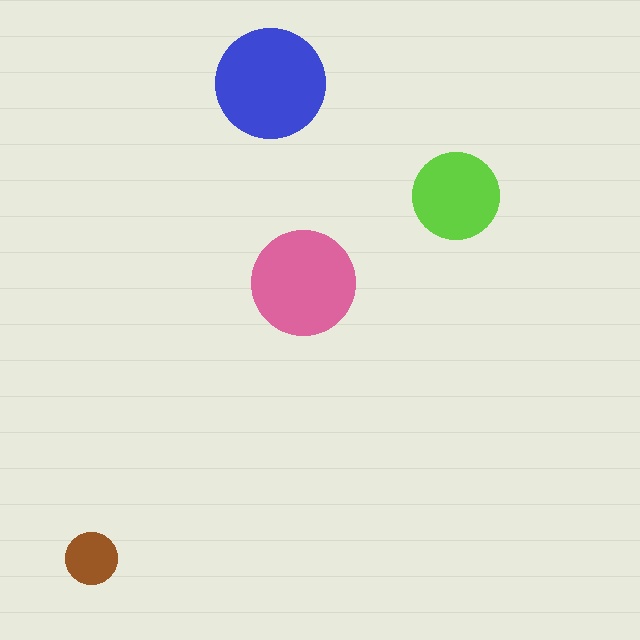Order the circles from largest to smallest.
the blue one, the pink one, the lime one, the brown one.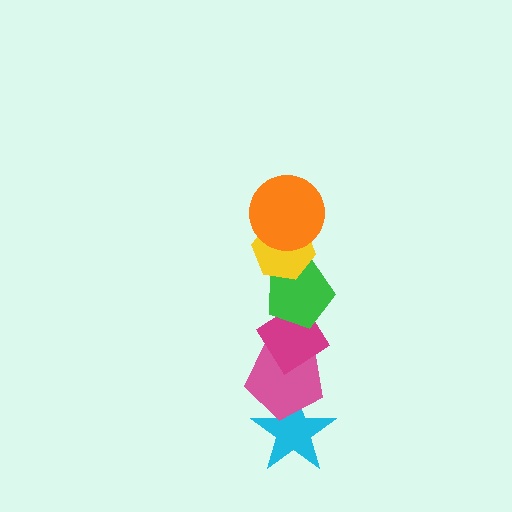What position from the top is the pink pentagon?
The pink pentagon is 5th from the top.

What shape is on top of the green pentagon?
The yellow hexagon is on top of the green pentagon.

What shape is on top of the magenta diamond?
The green pentagon is on top of the magenta diamond.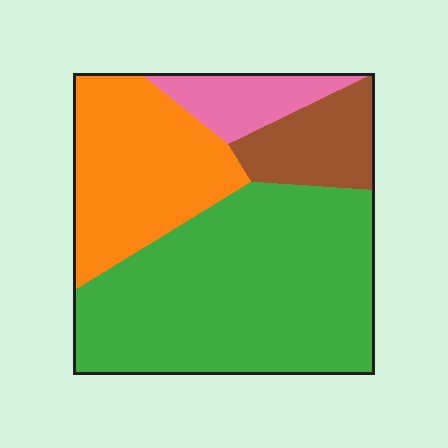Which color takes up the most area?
Green, at roughly 55%.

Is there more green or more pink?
Green.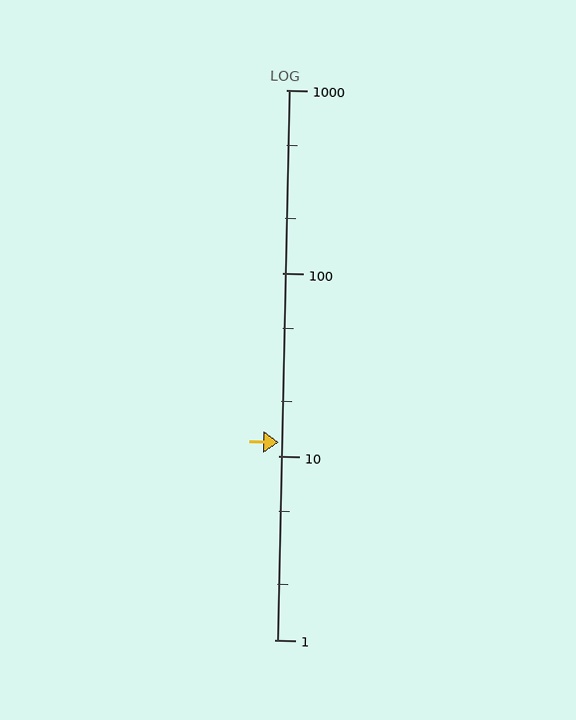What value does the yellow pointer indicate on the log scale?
The pointer indicates approximately 12.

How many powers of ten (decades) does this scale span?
The scale spans 3 decades, from 1 to 1000.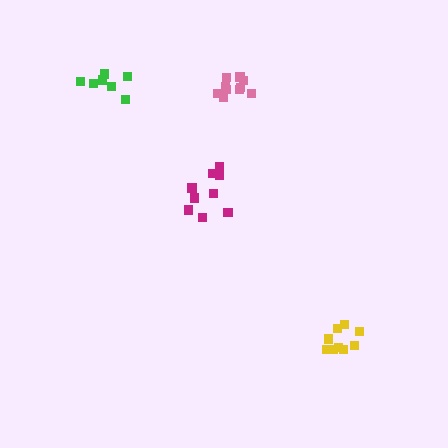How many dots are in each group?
Group 1: 9 dots, Group 2: 7 dots, Group 3: 10 dots, Group 4: 9 dots (35 total).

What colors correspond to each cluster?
The clusters are colored: magenta, green, pink, yellow.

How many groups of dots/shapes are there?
There are 4 groups.